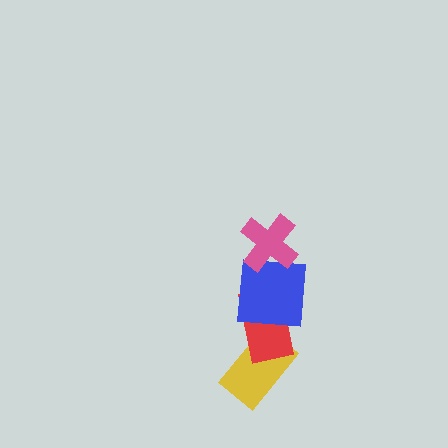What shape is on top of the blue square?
The pink cross is on top of the blue square.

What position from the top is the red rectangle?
The red rectangle is 3rd from the top.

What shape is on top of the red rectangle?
The blue square is on top of the red rectangle.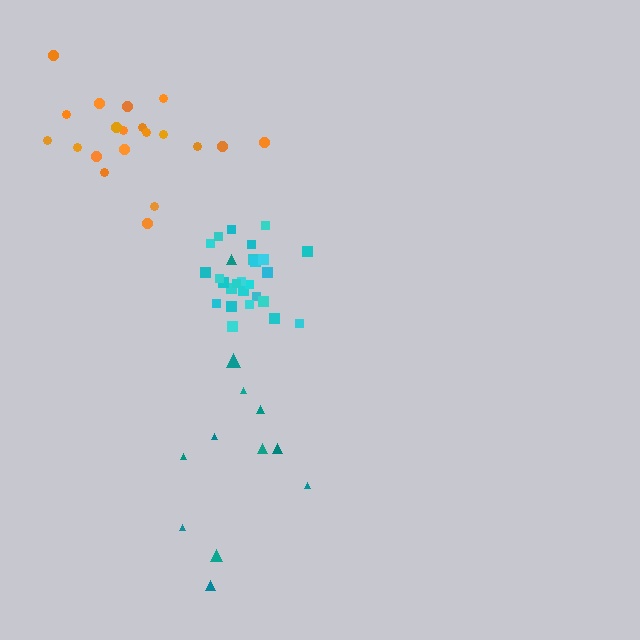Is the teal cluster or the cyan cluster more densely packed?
Cyan.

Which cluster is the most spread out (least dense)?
Teal.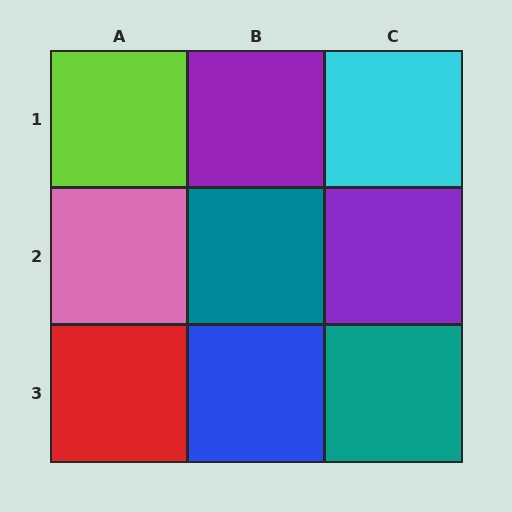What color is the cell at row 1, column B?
Purple.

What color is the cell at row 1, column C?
Cyan.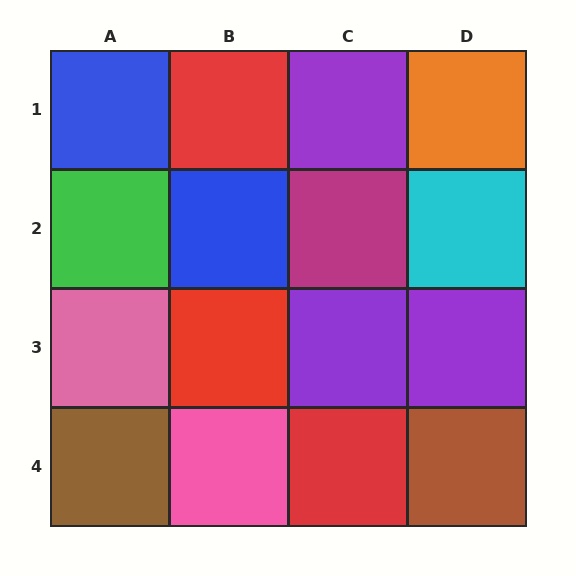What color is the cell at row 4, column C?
Red.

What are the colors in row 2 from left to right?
Green, blue, magenta, cyan.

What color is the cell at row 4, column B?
Pink.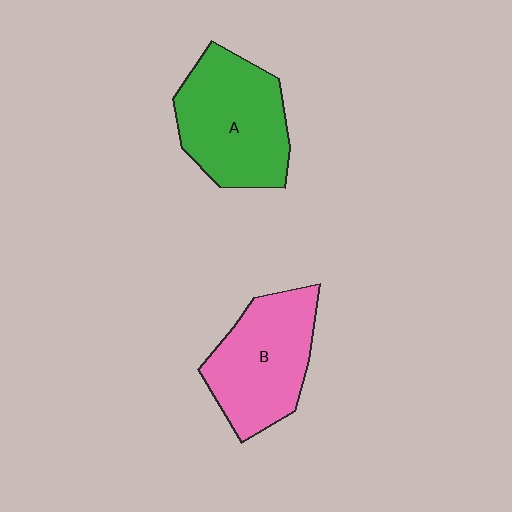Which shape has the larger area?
Shape A (green).